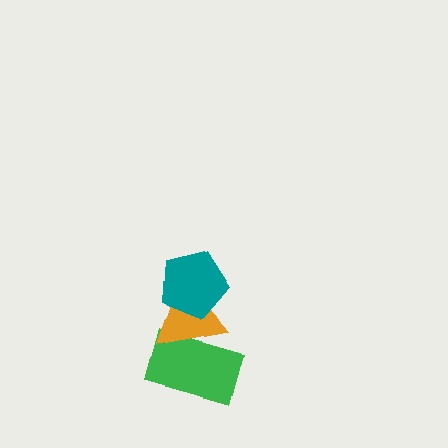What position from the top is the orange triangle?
The orange triangle is 2nd from the top.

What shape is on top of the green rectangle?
The orange triangle is on top of the green rectangle.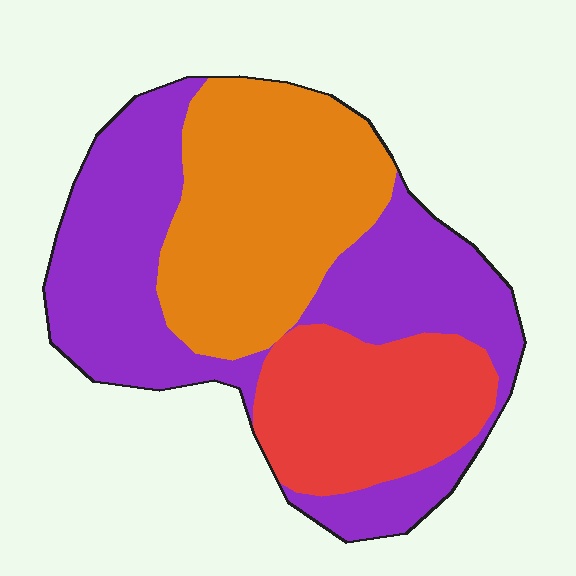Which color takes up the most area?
Purple, at roughly 45%.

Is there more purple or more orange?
Purple.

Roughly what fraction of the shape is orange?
Orange covers around 35% of the shape.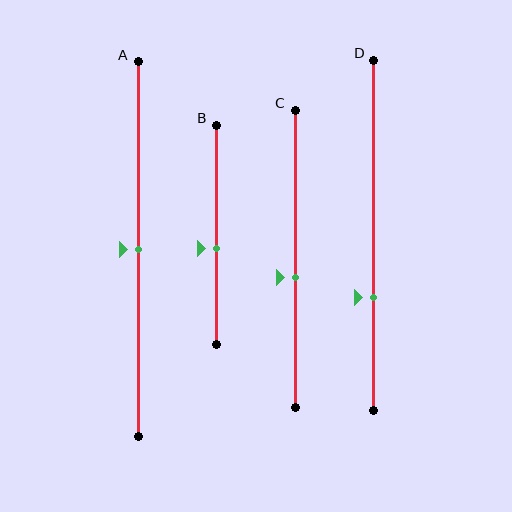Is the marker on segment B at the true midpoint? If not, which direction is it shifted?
No, the marker on segment B is shifted downward by about 6% of the segment length.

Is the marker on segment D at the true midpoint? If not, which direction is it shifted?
No, the marker on segment D is shifted downward by about 18% of the segment length.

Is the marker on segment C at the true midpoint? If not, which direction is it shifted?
No, the marker on segment C is shifted downward by about 6% of the segment length.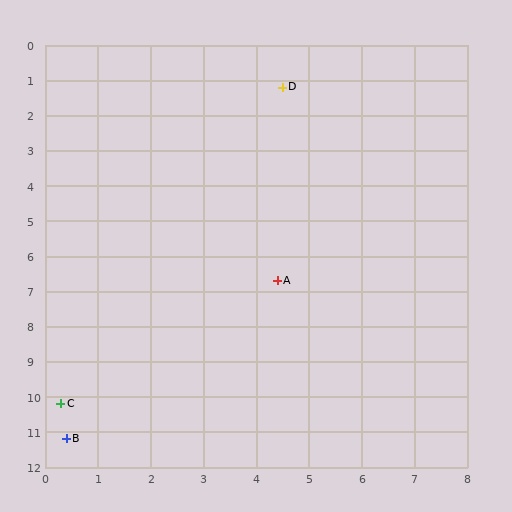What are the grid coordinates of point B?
Point B is at approximately (0.4, 11.2).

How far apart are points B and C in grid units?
Points B and C are about 1.0 grid units apart.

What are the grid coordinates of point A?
Point A is at approximately (4.4, 6.7).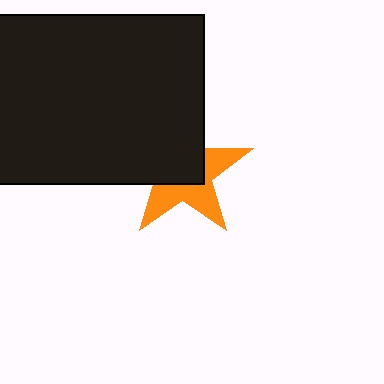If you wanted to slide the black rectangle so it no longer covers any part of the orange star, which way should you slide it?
Slide it toward the upper-left — that is the most direct way to separate the two shapes.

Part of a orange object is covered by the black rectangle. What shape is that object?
It is a star.